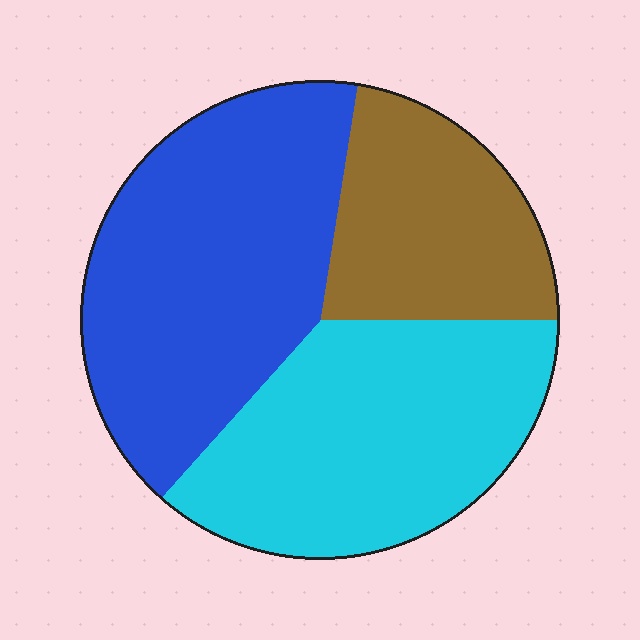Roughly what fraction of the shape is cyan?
Cyan covers around 35% of the shape.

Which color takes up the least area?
Brown, at roughly 20%.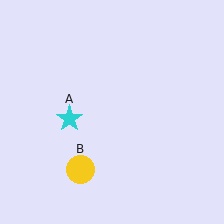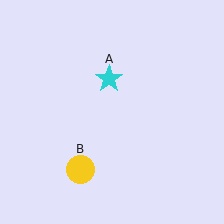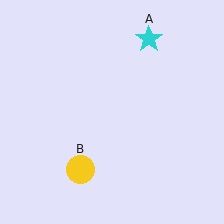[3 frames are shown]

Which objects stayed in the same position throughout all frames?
Yellow circle (object B) remained stationary.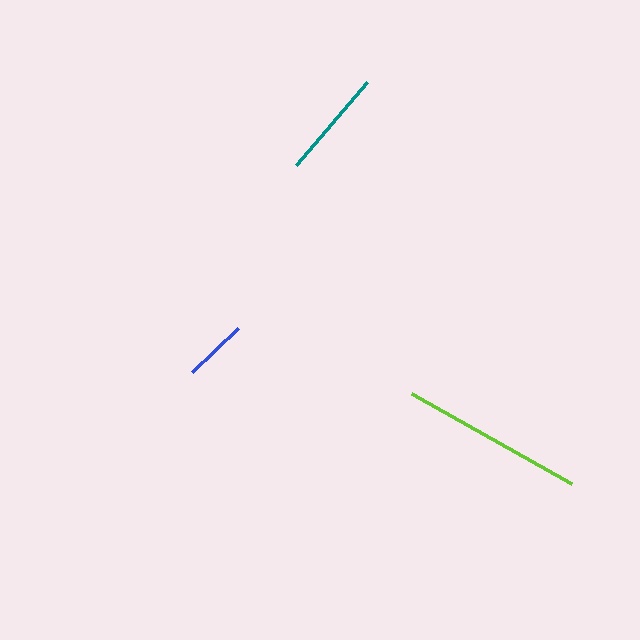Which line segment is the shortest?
The blue line is the shortest at approximately 63 pixels.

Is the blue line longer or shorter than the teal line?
The teal line is longer than the blue line.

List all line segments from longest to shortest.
From longest to shortest: lime, teal, blue.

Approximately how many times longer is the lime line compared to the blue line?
The lime line is approximately 2.9 times the length of the blue line.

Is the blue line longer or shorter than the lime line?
The lime line is longer than the blue line.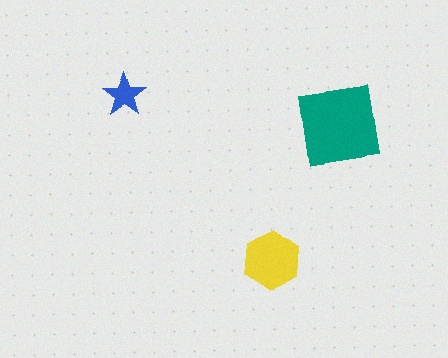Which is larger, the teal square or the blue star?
The teal square.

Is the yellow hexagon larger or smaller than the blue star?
Larger.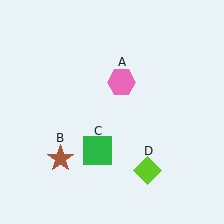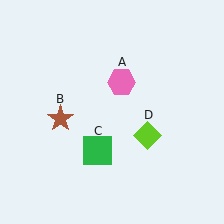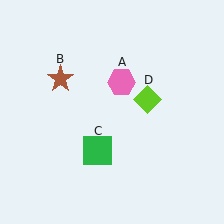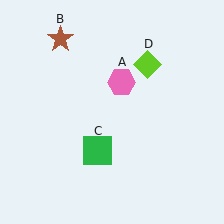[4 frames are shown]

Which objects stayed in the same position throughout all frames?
Pink hexagon (object A) and green square (object C) remained stationary.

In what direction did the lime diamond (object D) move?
The lime diamond (object D) moved up.